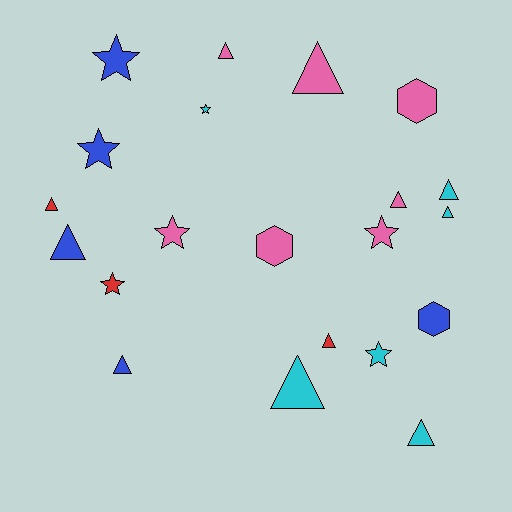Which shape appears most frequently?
Triangle, with 11 objects.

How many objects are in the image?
There are 21 objects.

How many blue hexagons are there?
There is 1 blue hexagon.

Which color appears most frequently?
Pink, with 7 objects.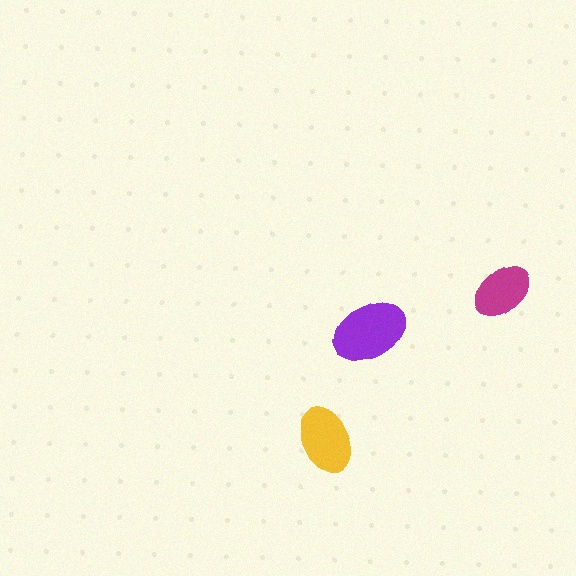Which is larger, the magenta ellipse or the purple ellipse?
The purple one.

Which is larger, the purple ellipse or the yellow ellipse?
The purple one.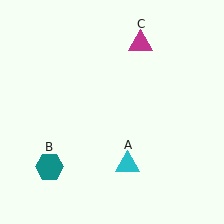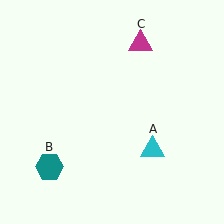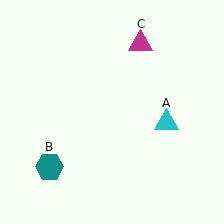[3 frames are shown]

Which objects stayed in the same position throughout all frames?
Teal hexagon (object B) and magenta triangle (object C) remained stationary.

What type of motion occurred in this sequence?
The cyan triangle (object A) rotated counterclockwise around the center of the scene.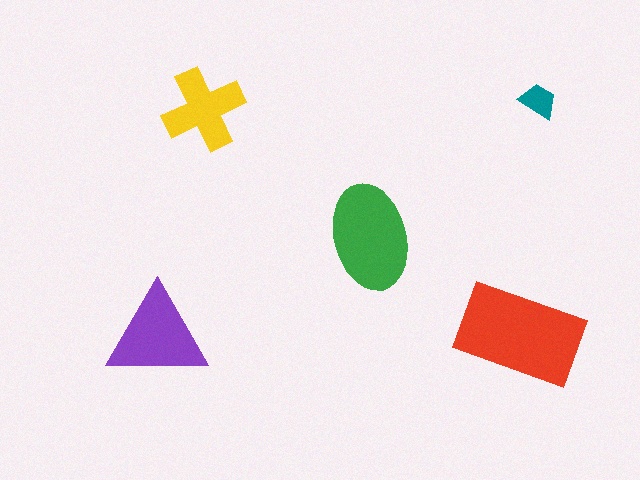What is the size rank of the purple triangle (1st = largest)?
3rd.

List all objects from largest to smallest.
The red rectangle, the green ellipse, the purple triangle, the yellow cross, the teal trapezoid.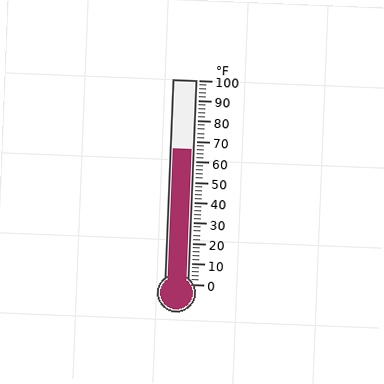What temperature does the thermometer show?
The thermometer shows approximately 66°F.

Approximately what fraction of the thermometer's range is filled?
The thermometer is filled to approximately 65% of its range.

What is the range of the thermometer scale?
The thermometer scale ranges from 0°F to 100°F.